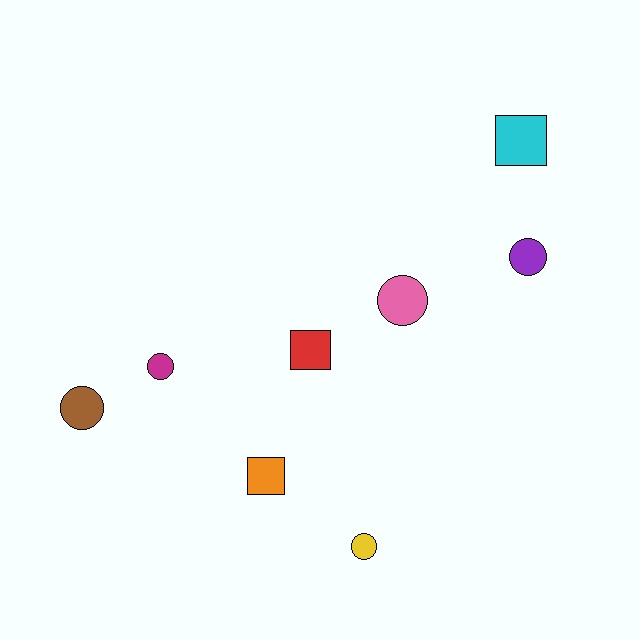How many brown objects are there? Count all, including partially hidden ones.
There is 1 brown object.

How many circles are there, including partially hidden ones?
There are 5 circles.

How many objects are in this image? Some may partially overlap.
There are 8 objects.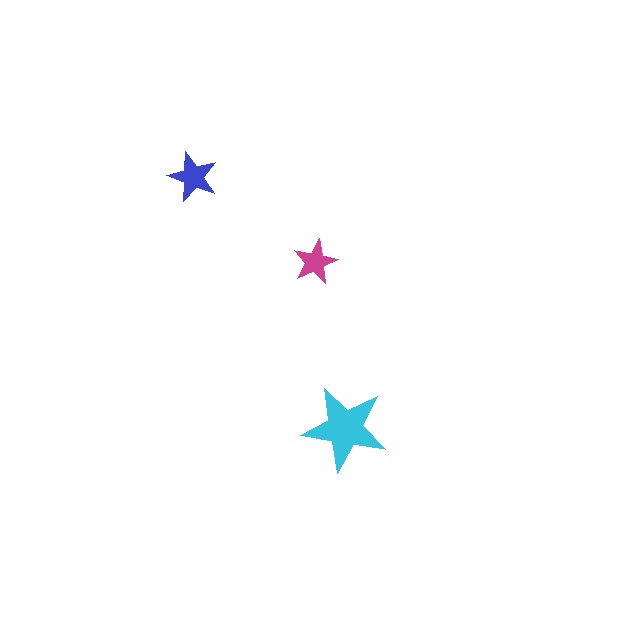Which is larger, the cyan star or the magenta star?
The cyan one.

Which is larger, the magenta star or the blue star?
The blue one.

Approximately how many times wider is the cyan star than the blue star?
About 1.5 times wider.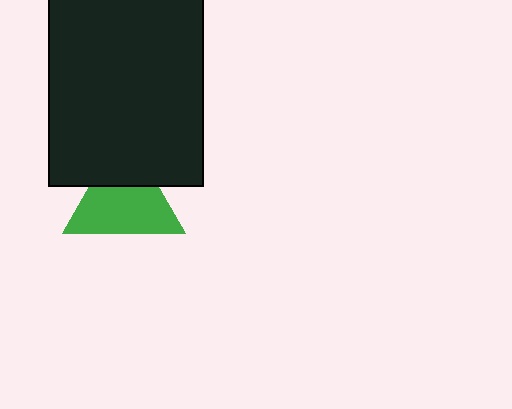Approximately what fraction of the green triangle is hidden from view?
Roughly 33% of the green triangle is hidden behind the black rectangle.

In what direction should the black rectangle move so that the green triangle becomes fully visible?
The black rectangle should move up. That is the shortest direction to clear the overlap and leave the green triangle fully visible.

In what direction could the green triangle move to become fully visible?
The green triangle could move down. That would shift it out from behind the black rectangle entirely.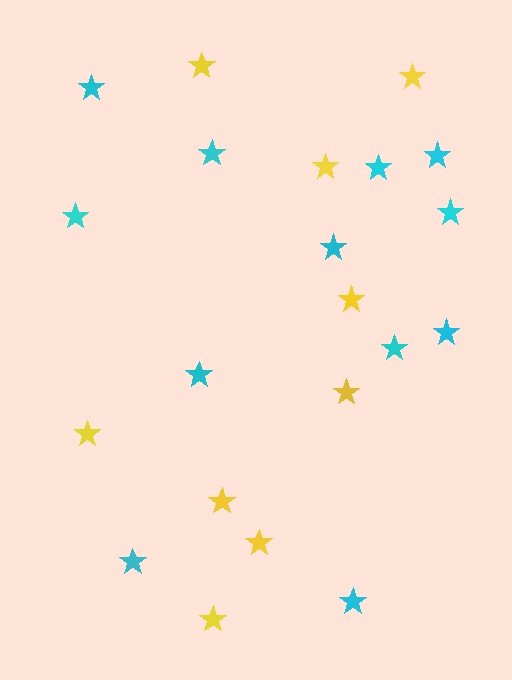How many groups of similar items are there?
There are 2 groups: one group of yellow stars (9) and one group of cyan stars (12).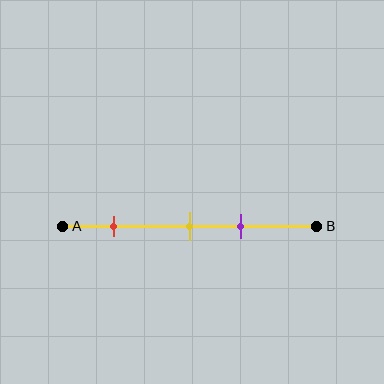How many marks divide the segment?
There are 3 marks dividing the segment.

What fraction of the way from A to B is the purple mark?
The purple mark is approximately 70% (0.7) of the way from A to B.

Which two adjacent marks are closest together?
The yellow and purple marks are the closest adjacent pair.